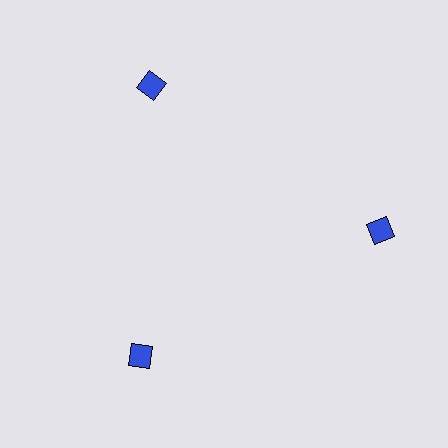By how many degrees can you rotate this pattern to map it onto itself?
The pattern maps onto itself every 120 degrees of rotation.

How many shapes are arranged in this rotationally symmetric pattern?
There are 3 shapes, arranged in 3 groups of 1.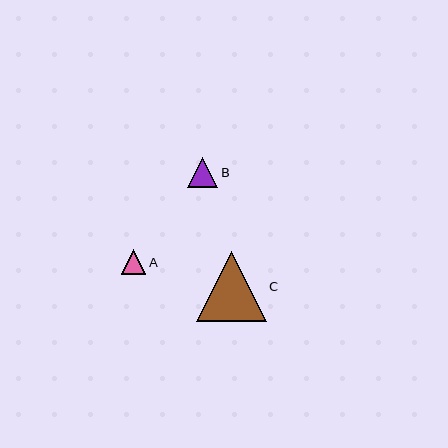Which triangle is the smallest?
Triangle A is the smallest with a size of approximately 25 pixels.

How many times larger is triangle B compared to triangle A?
Triangle B is approximately 1.2 times the size of triangle A.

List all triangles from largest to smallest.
From largest to smallest: C, B, A.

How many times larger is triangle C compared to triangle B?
Triangle C is approximately 2.3 times the size of triangle B.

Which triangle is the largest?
Triangle C is the largest with a size of approximately 70 pixels.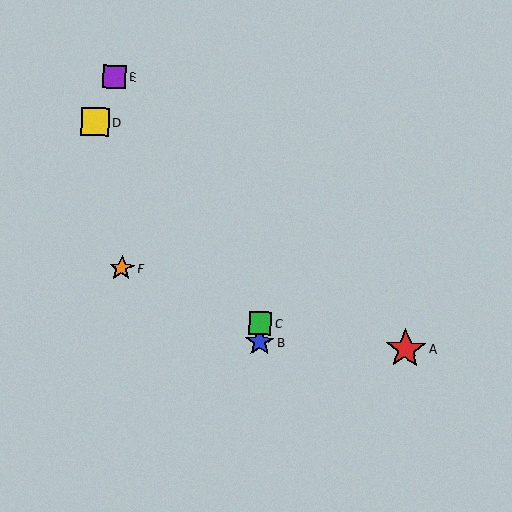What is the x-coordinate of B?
Object B is at x≈260.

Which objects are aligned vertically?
Objects B, C are aligned vertically.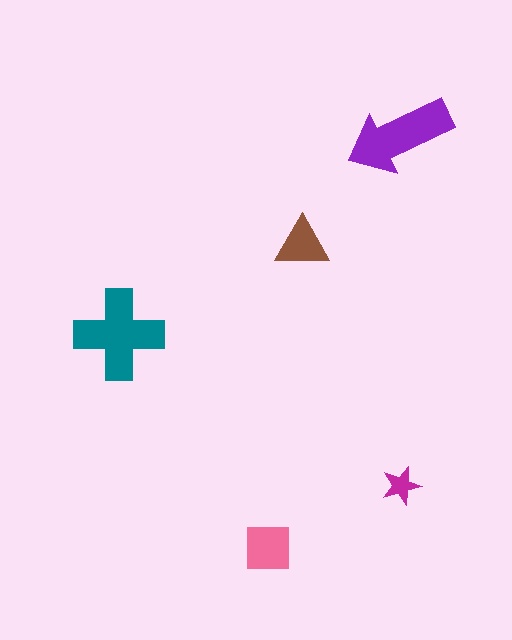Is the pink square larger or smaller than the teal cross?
Smaller.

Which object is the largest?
The teal cross.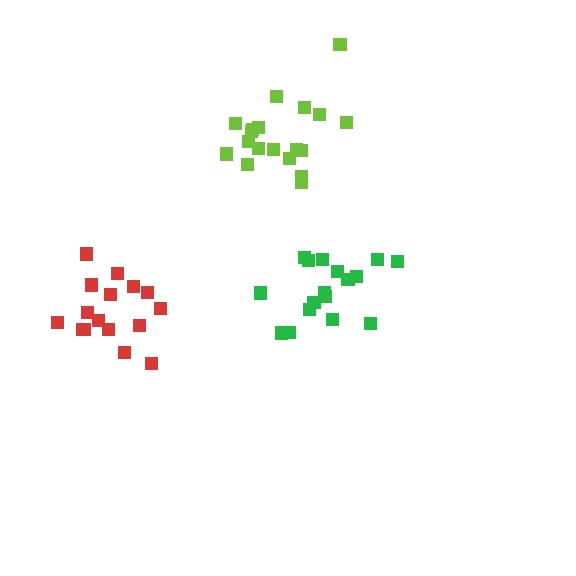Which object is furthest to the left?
The red cluster is leftmost.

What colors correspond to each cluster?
The clusters are colored: red, green, lime.